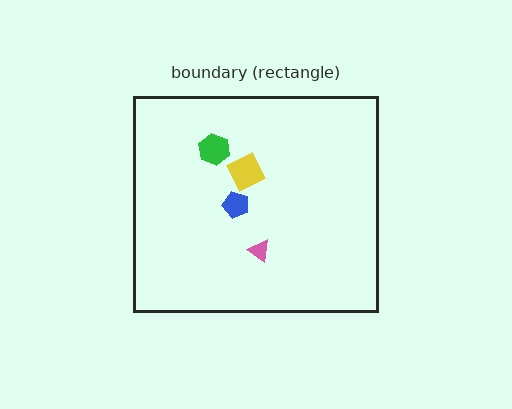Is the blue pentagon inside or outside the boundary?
Inside.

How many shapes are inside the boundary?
4 inside, 0 outside.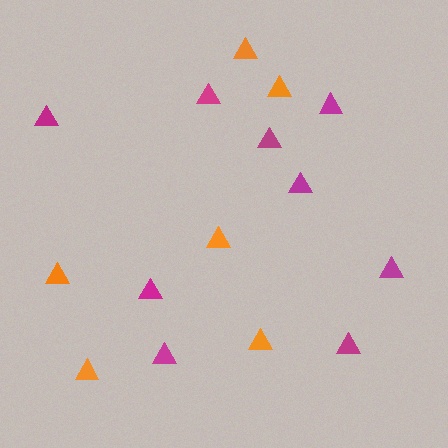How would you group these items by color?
There are 2 groups: one group of magenta triangles (9) and one group of orange triangles (6).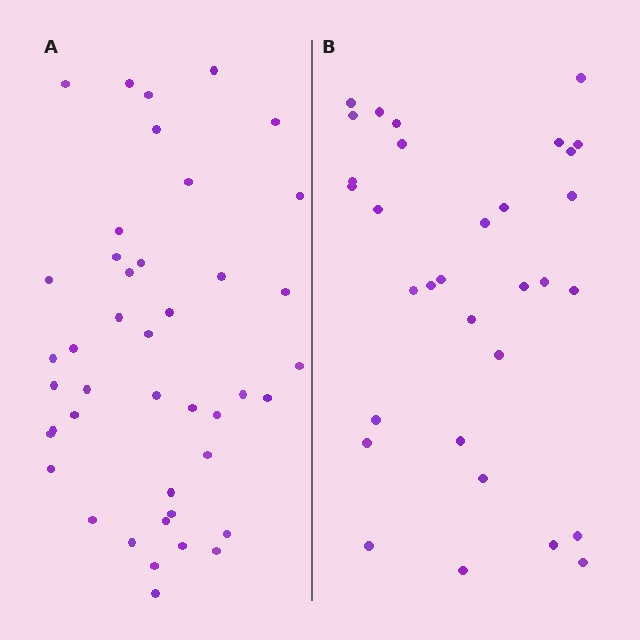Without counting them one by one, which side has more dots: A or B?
Region A (the left region) has more dots.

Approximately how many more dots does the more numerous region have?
Region A has roughly 12 or so more dots than region B.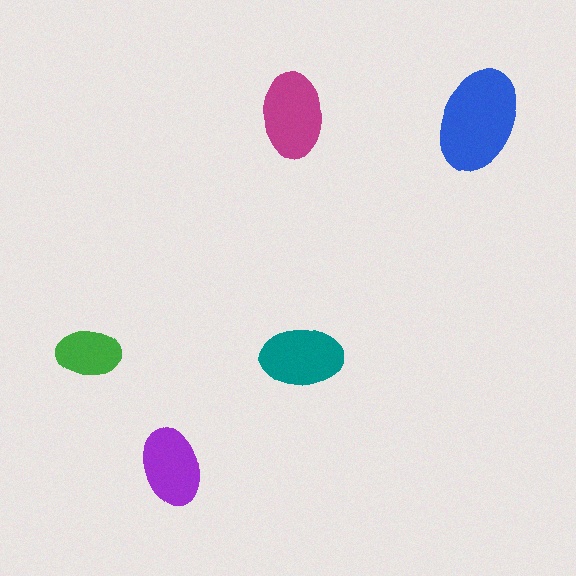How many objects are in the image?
There are 5 objects in the image.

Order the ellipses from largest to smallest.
the blue one, the magenta one, the teal one, the purple one, the green one.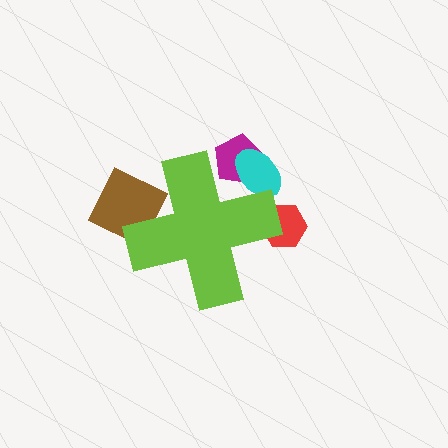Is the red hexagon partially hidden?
Yes, the red hexagon is partially hidden behind the lime cross.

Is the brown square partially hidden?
Yes, the brown square is partially hidden behind the lime cross.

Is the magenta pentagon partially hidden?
Yes, the magenta pentagon is partially hidden behind the lime cross.